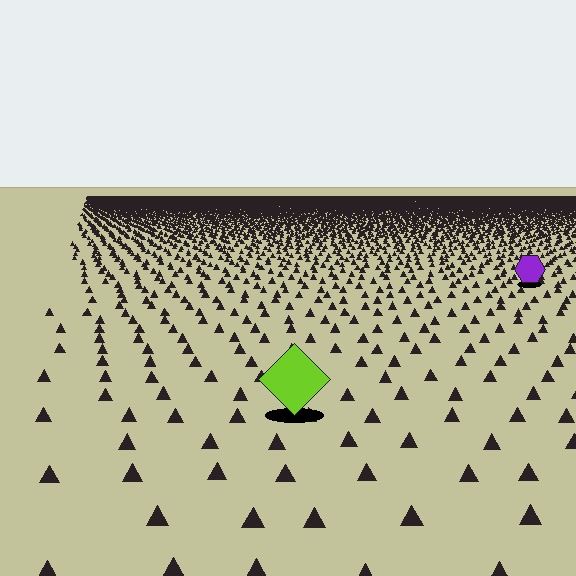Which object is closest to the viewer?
The lime diamond is closest. The texture marks near it are larger and more spread out.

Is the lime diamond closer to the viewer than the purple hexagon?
Yes. The lime diamond is closer — you can tell from the texture gradient: the ground texture is coarser near it.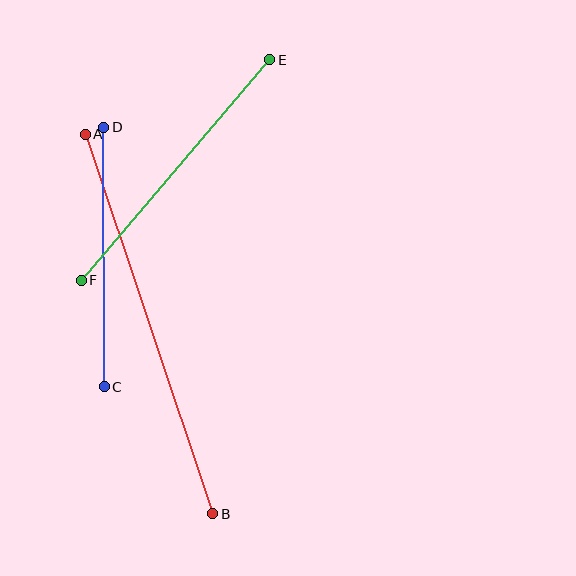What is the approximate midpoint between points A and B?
The midpoint is at approximately (149, 324) pixels.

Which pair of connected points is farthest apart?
Points A and B are farthest apart.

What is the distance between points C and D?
The distance is approximately 259 pixels.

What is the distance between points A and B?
The distance is approximately 400 pixels.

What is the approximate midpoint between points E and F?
The midpoint is at approximately (175, 170) pixels.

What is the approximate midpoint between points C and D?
The midpoint is at approximately (104, 257) pixels.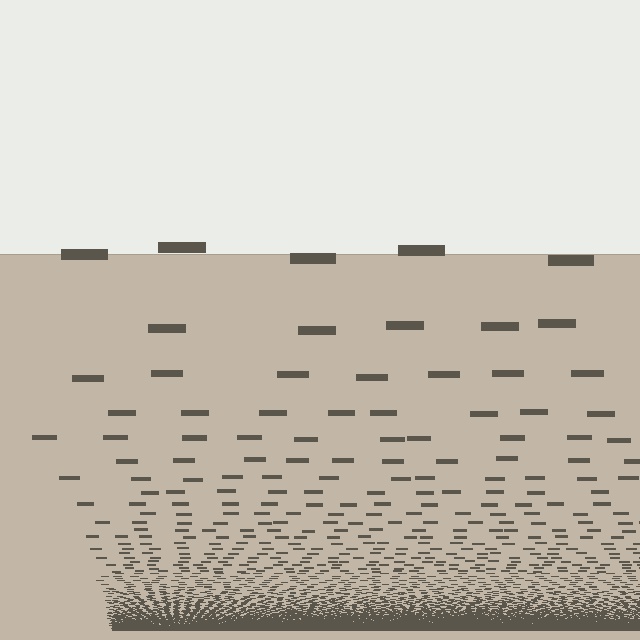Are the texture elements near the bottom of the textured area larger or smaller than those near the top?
Smaller. The gradient is inverted — elements near the bottom are smaller and denser.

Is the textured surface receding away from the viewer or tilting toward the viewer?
The surface appears to tilt toward the viewer. Texture elements get larger and sparser toward the top.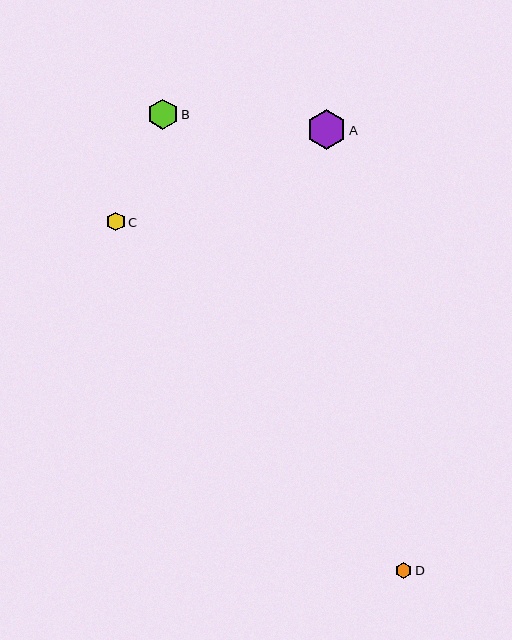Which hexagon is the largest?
Hexagon A is the largest with a size of approximately 40 pixels.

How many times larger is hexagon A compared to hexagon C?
Hexagon A is approximately 2.1 times the size of hexagon C.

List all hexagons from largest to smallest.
From largest to smallest: A, B, C, D.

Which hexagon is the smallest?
Hexagon D is the smallest with a size of approximately 17 pixels.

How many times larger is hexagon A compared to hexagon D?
Hexagon A is approximately 2.4 times the size of hexagon D.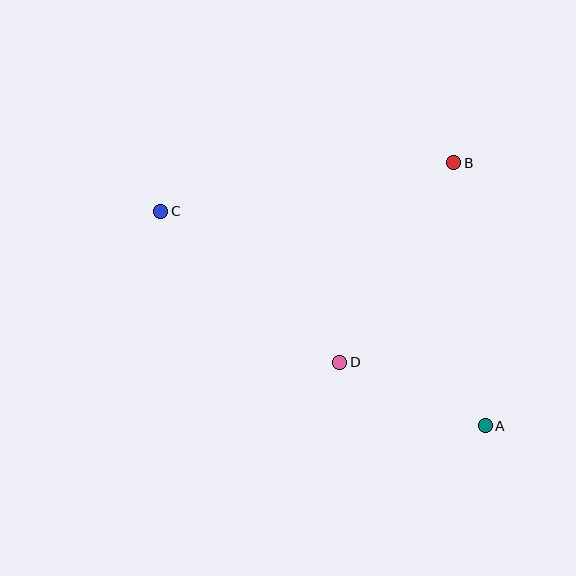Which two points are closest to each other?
Points A and D are closest to each other.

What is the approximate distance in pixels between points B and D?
The distance between B and D is approximately 230 pixels.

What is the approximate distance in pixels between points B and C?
The distance between B and C is approximately 297 pixels.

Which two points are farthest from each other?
Points A and C are farthest from each other.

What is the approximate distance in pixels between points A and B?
The distance between A and B is approximately 265 pixels.